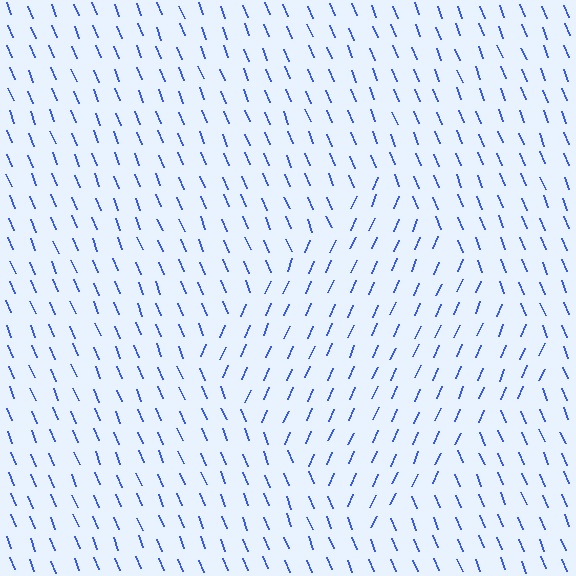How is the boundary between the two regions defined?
The boundary is defined purely by a change in line orientation (approximately 45 degrees difference). All lines are the same color and thickness.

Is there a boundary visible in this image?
Yes, there is a texture boundary formed by a change in line orientation.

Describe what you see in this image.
The image is filled with small blue line segments. A diamond region in the image has lines oriented differently from the surrounding lines, creating a visible texture boundary.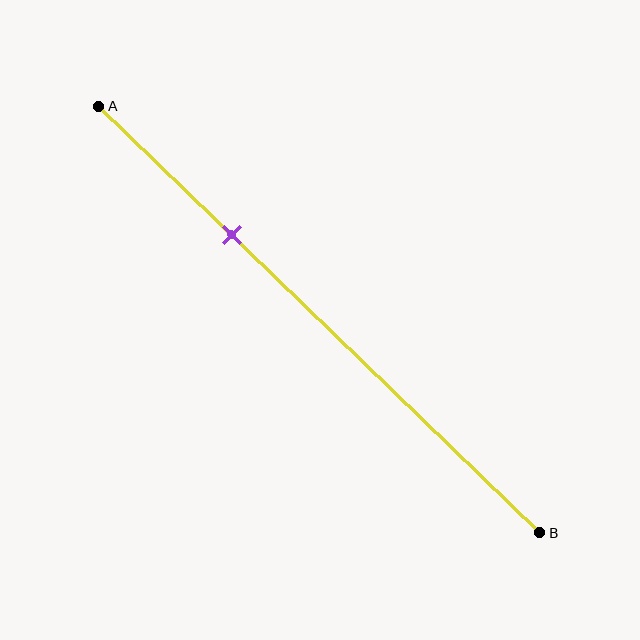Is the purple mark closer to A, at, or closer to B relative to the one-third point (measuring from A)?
The purple mark is closer to point A than the one-third point of segment AB.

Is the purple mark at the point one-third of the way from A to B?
No, the mark is at about 30% from A, not at the 33% one-third point.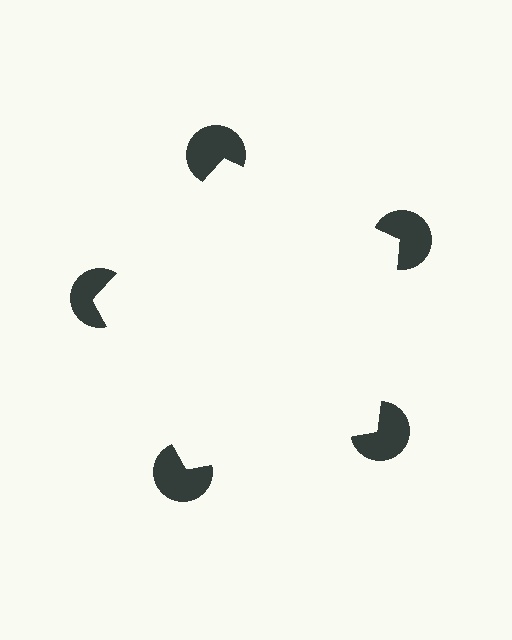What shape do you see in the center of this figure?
An illusory pentagon — its edges are inferred from the aligned wedge cuts in the pac-man discs, not physically drawn.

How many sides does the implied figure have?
5 sides.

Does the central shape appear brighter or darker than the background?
It typically appears slightly brighter than the background, even though no actual brightness change is drawn.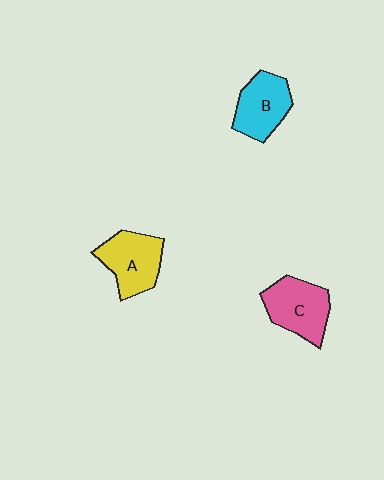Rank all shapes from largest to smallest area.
From largest to smallest: C (pink), A (yellow), B (cyan).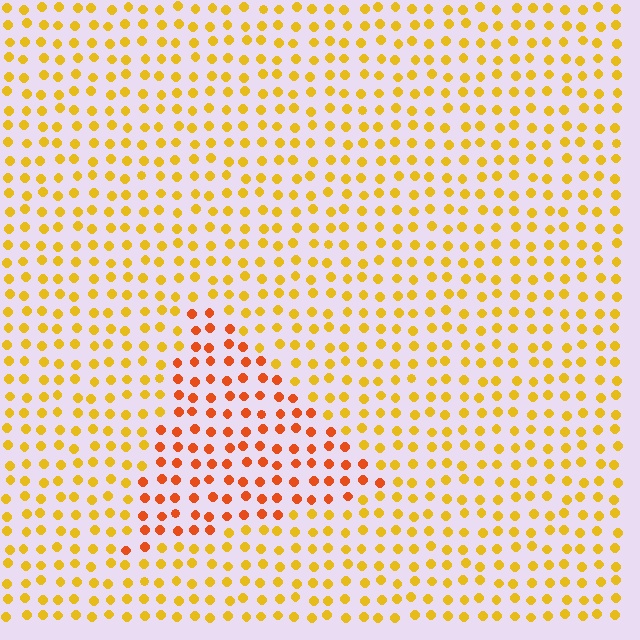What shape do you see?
I see a triangle.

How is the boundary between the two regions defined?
The boundary is defined purely by a slight shift in hue (about 33 degrees). Spacing, size, and orientation are identical on both sides.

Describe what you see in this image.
The image is filled with small yellow elements in a uniform arrangement. A triangle-shaped region is visible where the elements are tinted to a slightly different hue, forming a subtle color boundary.